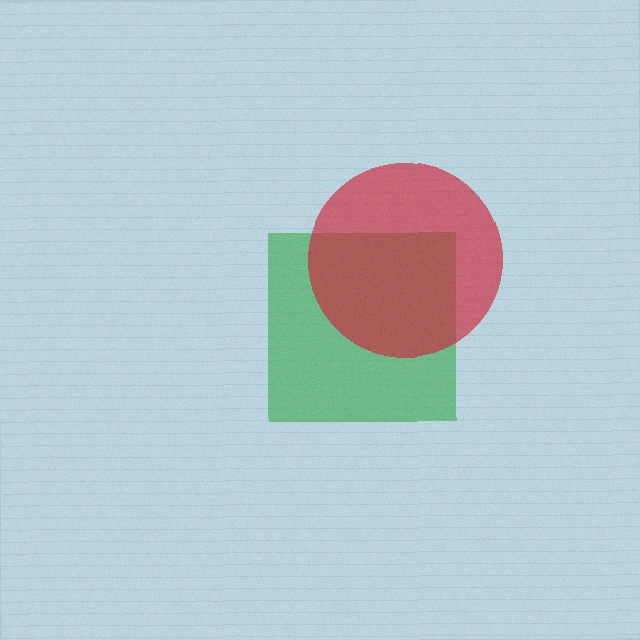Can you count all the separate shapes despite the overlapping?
Yes, there are 2 separate shapes.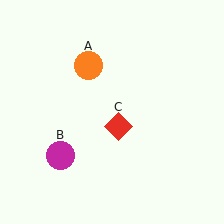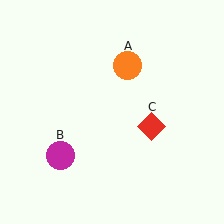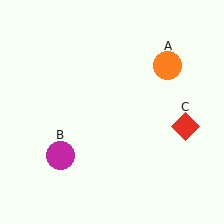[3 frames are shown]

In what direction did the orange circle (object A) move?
The orange circle (object A) moved right.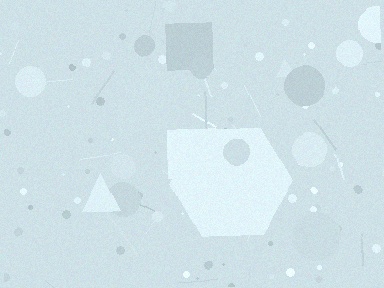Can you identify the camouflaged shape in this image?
The camouflaged shape is a hexagon.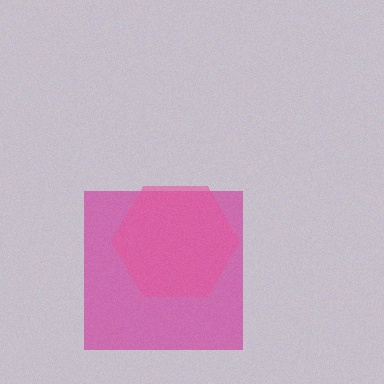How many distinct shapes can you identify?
There are 2 distinct shapes: a magenta square, a pink hexagon.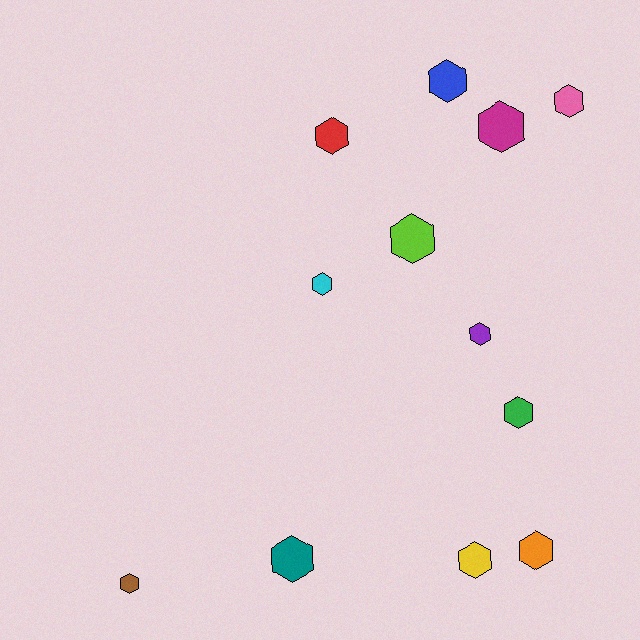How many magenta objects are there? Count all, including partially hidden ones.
There is 1 magenta object.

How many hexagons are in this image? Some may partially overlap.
There are 12 hexagons.